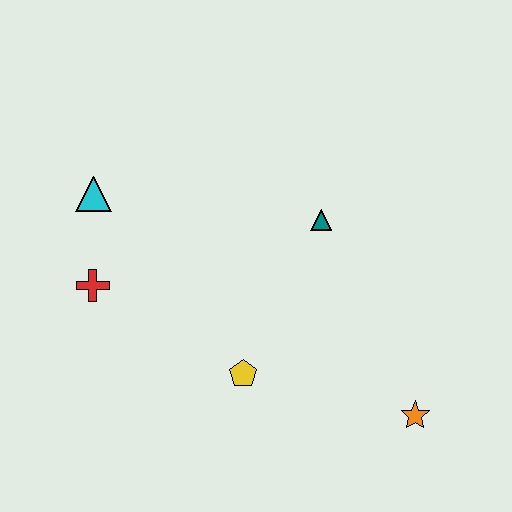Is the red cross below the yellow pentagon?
No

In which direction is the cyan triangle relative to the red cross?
The cyan triangle is above the red cross.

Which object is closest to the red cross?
The cyan triangle is closest to the red cross.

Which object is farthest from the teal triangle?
The red cross is farthest from the teal triangle.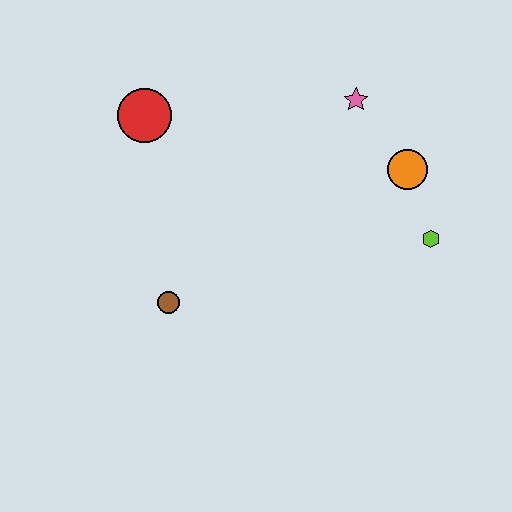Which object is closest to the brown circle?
The red circle is closest to the brown circle.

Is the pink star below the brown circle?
No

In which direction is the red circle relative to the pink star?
The red circle is to the left of the pink star.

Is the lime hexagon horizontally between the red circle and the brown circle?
No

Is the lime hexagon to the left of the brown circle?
No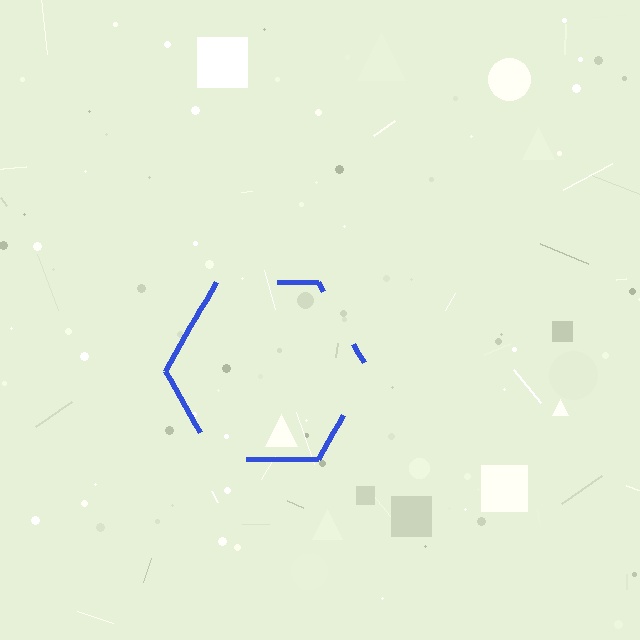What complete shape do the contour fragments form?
The contour fragments form a hexagon.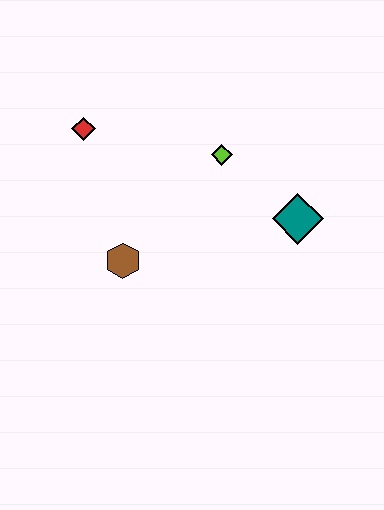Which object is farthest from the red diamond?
The teal diamond is farthest from the red diamond.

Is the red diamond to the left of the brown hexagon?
Yes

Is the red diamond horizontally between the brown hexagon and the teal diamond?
No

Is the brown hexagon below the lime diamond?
Yes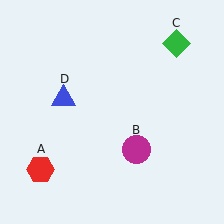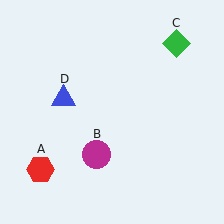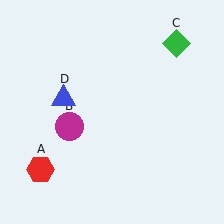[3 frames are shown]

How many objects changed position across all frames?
1 object changed position: magenta circle (object B).